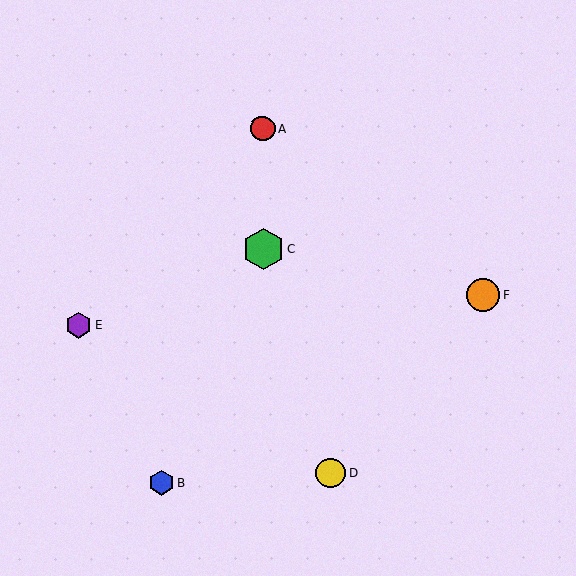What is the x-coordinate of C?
Object C is at x≈263.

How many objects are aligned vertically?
2 objects (A, C) are aligned vertically.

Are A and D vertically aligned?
No, A is at x≈263 and D is at x≈330.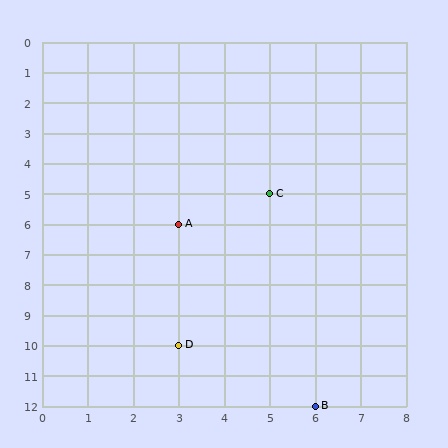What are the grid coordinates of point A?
Point A is at grid coordinates (3, 6).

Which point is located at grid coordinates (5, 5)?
Point C is at (5, 5).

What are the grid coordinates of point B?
Point B is at grid coordinates (6, 12).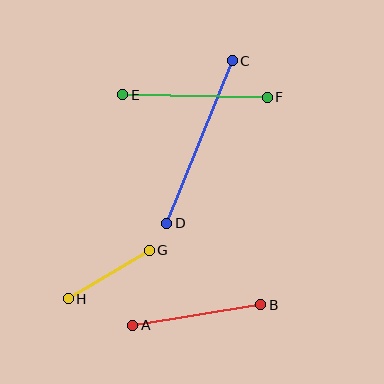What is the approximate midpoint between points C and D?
The midpoint is at approximately (199, 142) pixels.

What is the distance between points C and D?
The distance is approximately 175 pixels.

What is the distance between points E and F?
The distance is approximately 144 pixels.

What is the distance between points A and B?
The distance is approximately 129 pixels.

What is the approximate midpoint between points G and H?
The midpoint is at approximately (109, 274) pixels.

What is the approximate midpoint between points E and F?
The midpoint is at approximately (195, 96) pixels.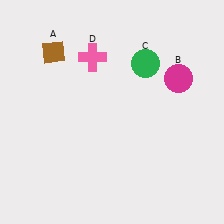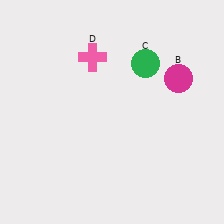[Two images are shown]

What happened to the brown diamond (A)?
The brown diamond (A) was removed in Image 2. It was in the top-left area of Image 1.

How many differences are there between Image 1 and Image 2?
There is 1 difference between the two images.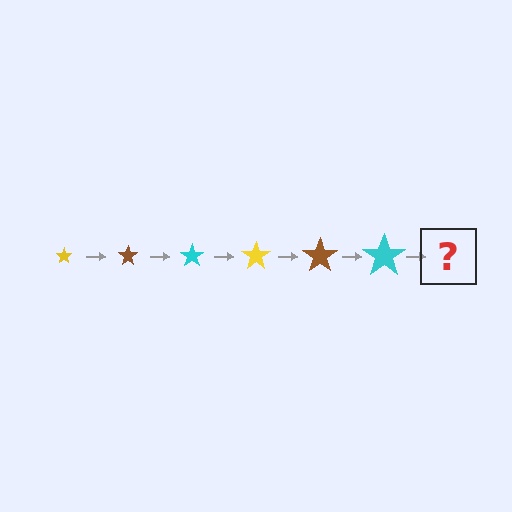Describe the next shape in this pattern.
It should be a yellow star, larger than the previous one.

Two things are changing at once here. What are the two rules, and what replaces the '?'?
The two rules are that the star grows larger each step and the color cycles through yellow, brown, and cyan. The '?' should be a yellow star, larger than the previous one.